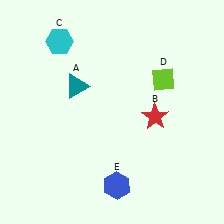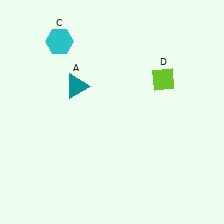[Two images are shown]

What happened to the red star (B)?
The red star (B) was removed in Image 2. It was in the bottom-right area of Image 1.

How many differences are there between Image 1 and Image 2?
There are 2 differences between the two images.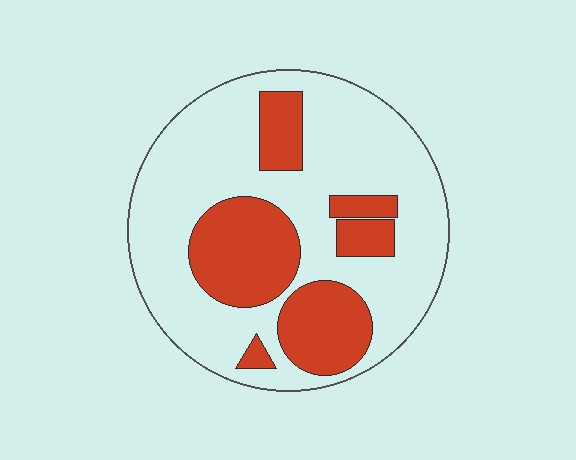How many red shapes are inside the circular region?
6.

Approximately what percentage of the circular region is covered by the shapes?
Approximately 30%.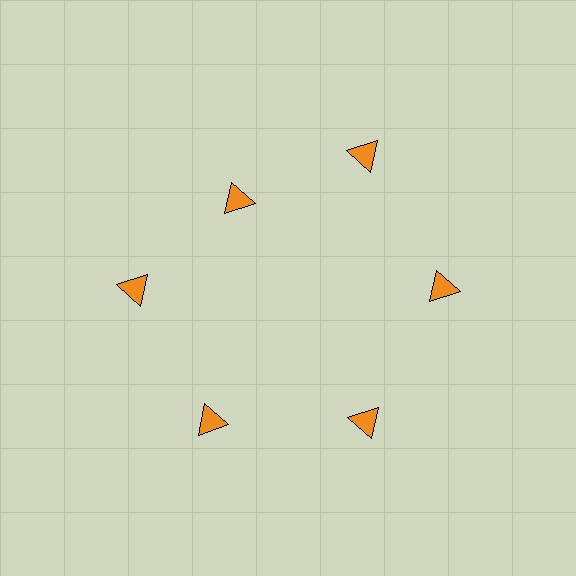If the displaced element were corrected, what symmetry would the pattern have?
It would have 6-fold rotational symmetry — the pattern would map onto itself every 60 degrees.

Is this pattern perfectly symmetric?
No. The 6 orange triangles are arranged in a ring, but one element near the 11 o'clock position is pulled inward toward the center, breaking the 6-fold rotational symmetry.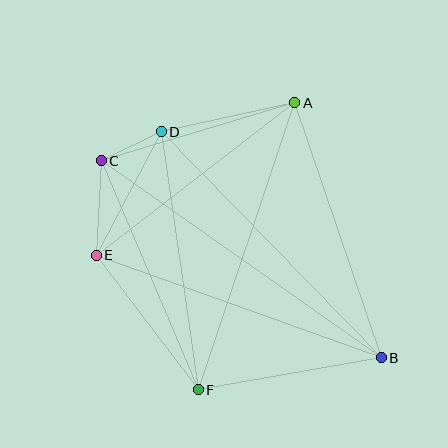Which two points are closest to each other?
Points C and D are closest to each other.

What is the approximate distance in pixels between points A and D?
The distance between A and D is approximately 136 pixels.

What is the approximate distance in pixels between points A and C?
The distance between A and C is approximately 202 pixels.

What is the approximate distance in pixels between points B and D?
The distance between B and D is approximately 315 pixels.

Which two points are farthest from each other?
Points B and C are farthest from each other.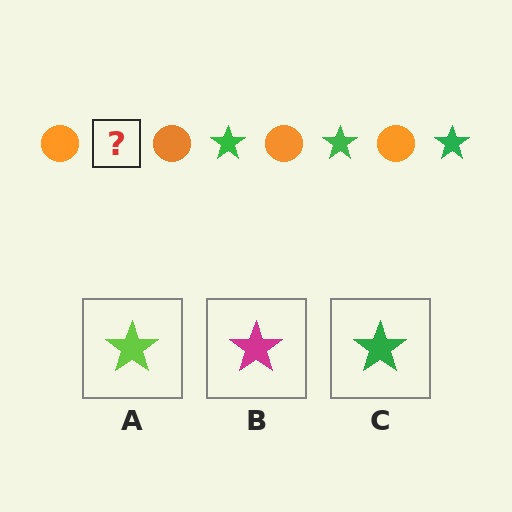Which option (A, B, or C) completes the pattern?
C.